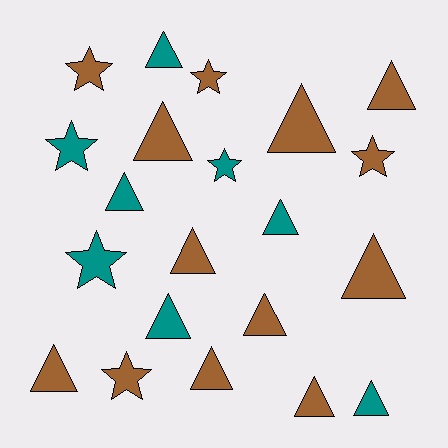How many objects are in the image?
There are 21 objects.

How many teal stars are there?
There are 3 teal stars.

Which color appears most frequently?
Brown, with 13 objects.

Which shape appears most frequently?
Triangle, with 14 objects.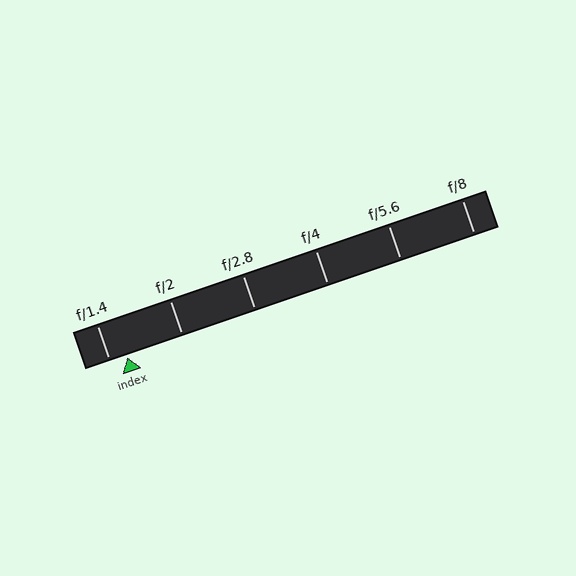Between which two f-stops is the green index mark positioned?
The index mark is between f/1.4 and f/2.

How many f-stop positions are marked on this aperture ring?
There are 6 f-stop positions marked.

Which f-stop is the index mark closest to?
The index mark is closest to f/1.4.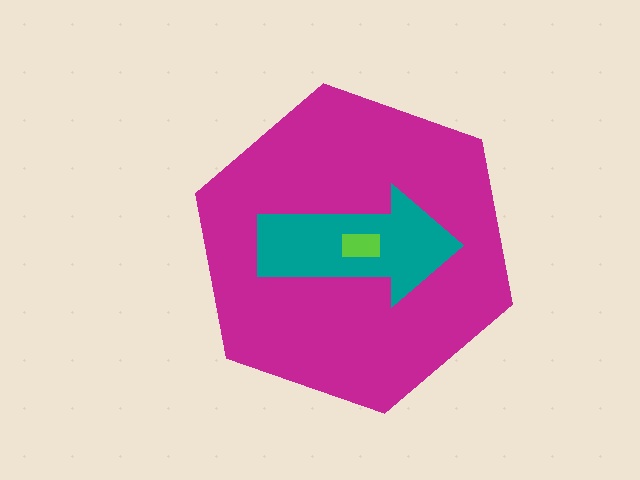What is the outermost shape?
The magenta hexagon.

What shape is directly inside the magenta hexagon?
The teal arrow.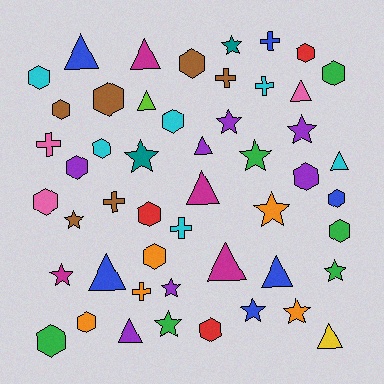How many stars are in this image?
There are 13 stars.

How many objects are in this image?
There are 50 objects.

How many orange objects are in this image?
There are 5 orange objects.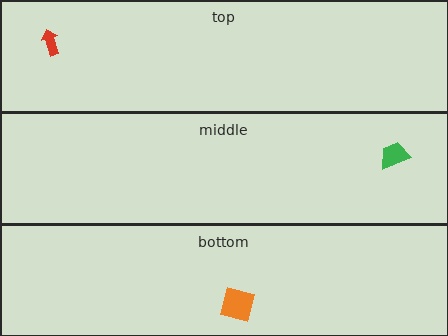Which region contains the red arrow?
The top region.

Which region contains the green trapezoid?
The middle region.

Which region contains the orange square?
The bottom region.